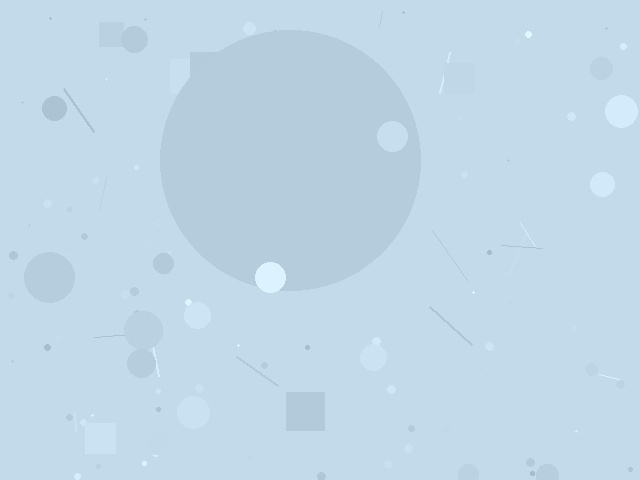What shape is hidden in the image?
A circle is hidden in the image.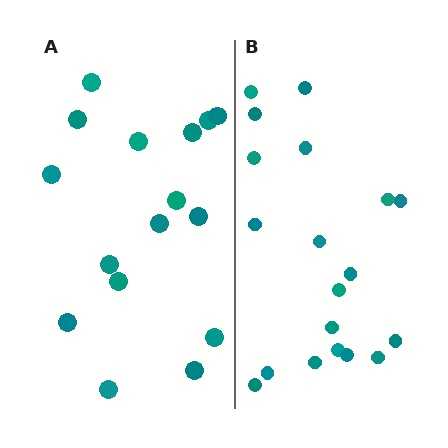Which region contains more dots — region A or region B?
Region B (the right region) has more dots.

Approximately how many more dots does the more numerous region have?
Region B has just a few more — roughly 2 or 3 more dots than region A.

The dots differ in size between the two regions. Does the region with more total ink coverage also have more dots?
No. Region A has more total ink coverage because its dots are larger, but region B actually contains more individual dots. Total area can be misleading — the number of items is what matters here.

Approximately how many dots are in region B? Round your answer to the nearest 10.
About 20 dots. (The exact count is 19, which rounds to 20.)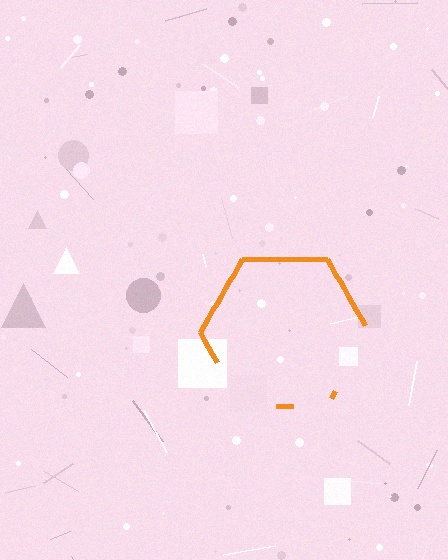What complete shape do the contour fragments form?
The contour fragments form a hexagon.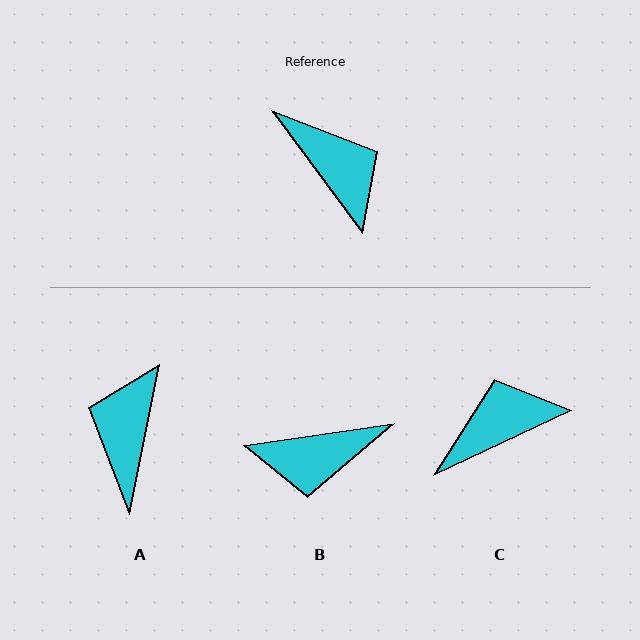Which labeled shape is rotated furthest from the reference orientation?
A, about 132 degrees away.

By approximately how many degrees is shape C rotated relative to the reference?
Approximately 79 degrees counter-clockwise.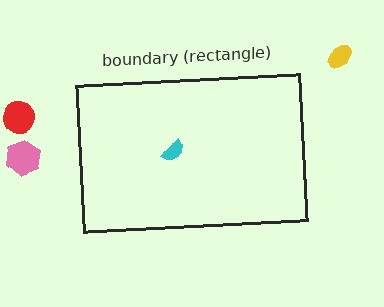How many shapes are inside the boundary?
1 inside, 3 outside.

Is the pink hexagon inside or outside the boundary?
Outside.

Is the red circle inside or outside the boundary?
Outside.